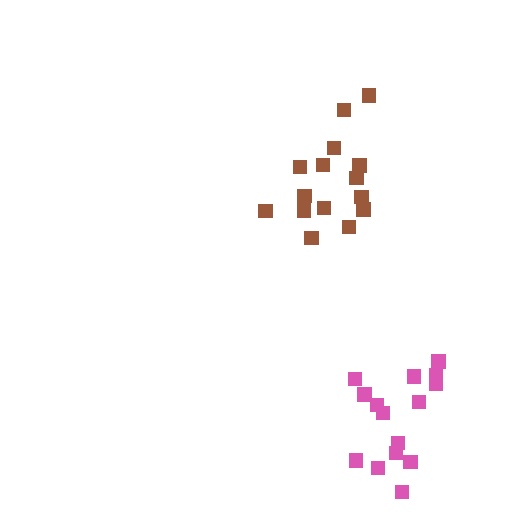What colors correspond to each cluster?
The clusters are colored: brown, pink.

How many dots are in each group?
Group 1: 15 dots, Group 2: 15 dots (30 total).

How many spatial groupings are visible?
There are 2 spatial groupings.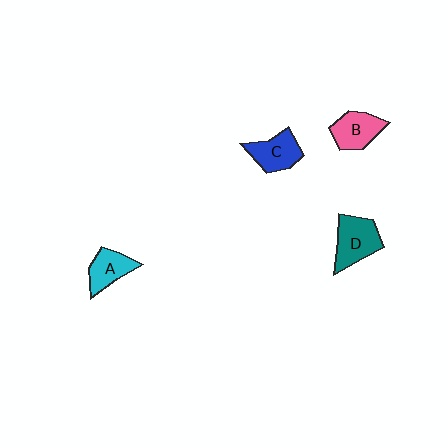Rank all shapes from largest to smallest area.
From largest to smallest: D (teal), B (pink), C (blue), A (cyan).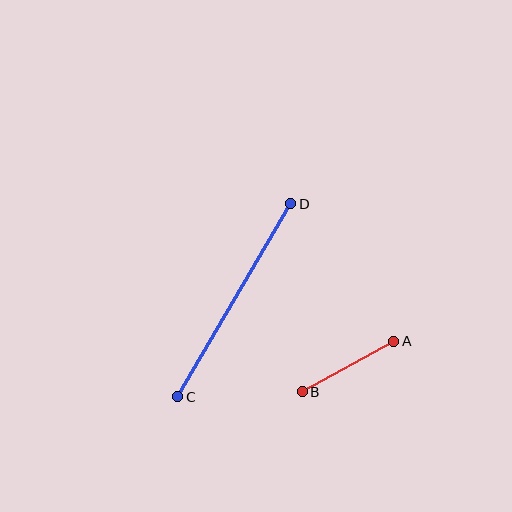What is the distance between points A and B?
The distance is approximately 105 pixels.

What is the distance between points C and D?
The distance is approximately 224 pixels.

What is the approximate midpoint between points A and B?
The midpoint is at approximately (348, 366) pixels.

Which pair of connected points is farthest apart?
Points C and D are farthest apart.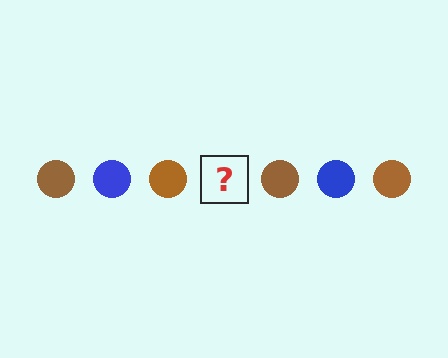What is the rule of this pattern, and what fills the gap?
The rule is that the pattern cycles through brown, blue circles. The gap should be filled with a blue circle.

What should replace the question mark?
The question mark should be replaced with a blue circle.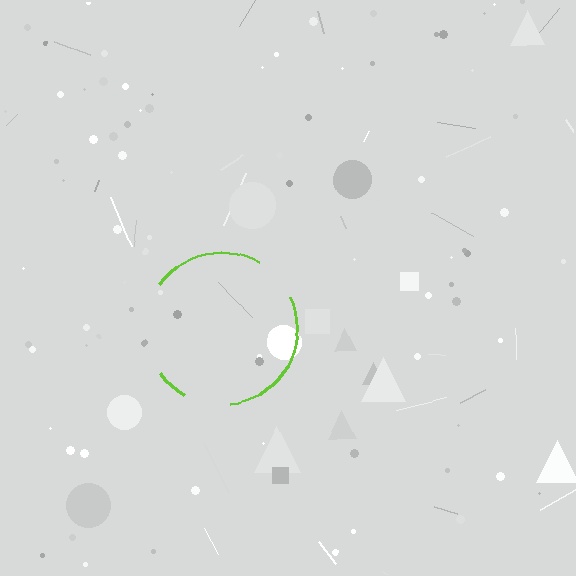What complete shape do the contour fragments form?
The contour fragments form a circle.